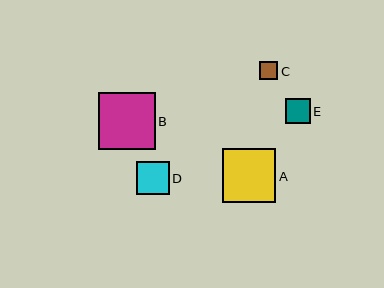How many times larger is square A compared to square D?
Square A is approximately 1.6 times the size of square D.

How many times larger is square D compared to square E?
Square D is approximately 1.3 times the size of square E.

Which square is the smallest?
Square C is the smallest with a size of approximately 18 pixels.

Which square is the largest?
Square B is the largest with a size of approximately 57 pixels.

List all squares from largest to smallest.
From largest to smallest: B, A, D, E, C.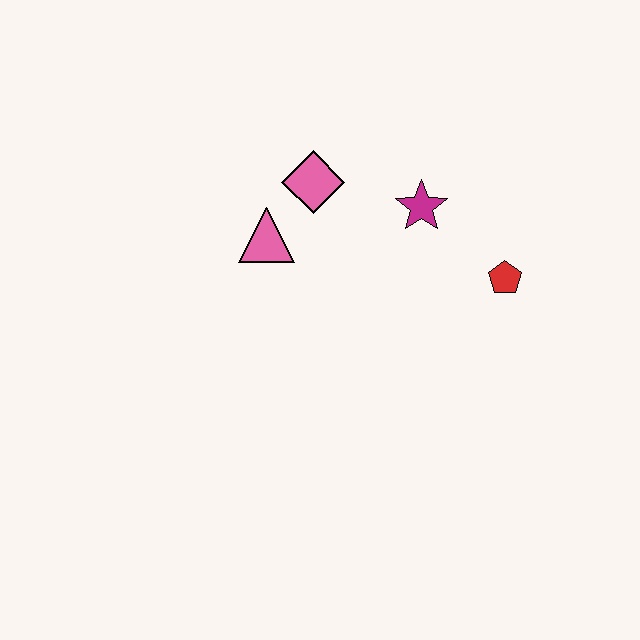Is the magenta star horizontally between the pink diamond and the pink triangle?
No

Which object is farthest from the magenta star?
The pink triangle is farthest from the magenta star.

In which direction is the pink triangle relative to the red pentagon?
The pink triangle is to the left of the red pentagon.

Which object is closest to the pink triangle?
The pink diamond is closest to the pink triangle.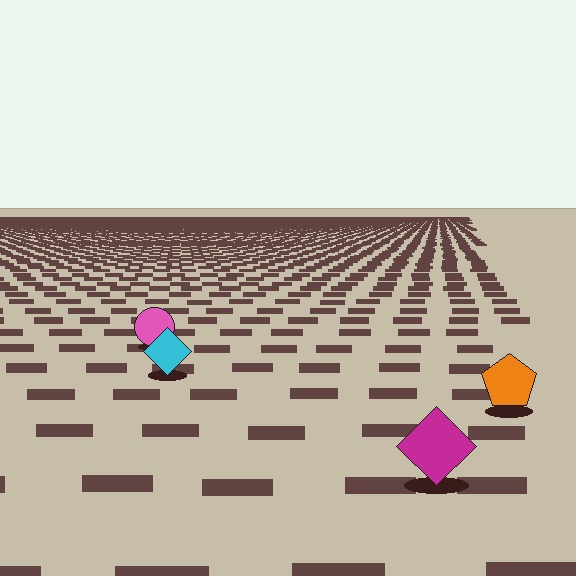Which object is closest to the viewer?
The magenta diamond is closest. The texture marks near it are larger and more spread out.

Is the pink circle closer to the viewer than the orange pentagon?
No. The orange pentagon is closer — you can tell from the texture gradient: the ground texture is coarser near it.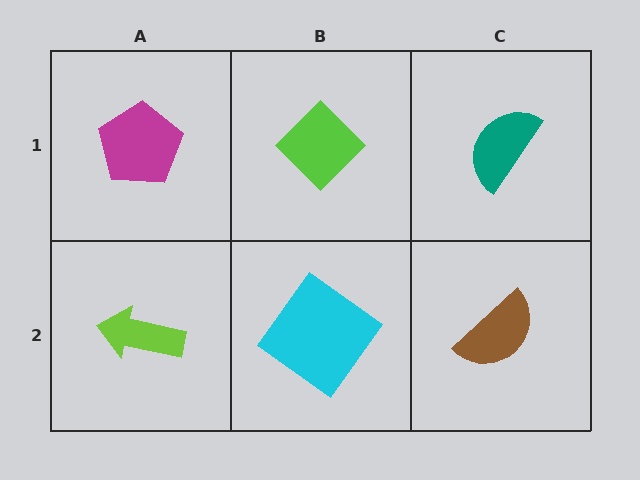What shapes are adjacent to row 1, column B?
A cyan diamond (row 2, column B), a magenta pentagon (row 1, column A), a teal semicircle (row 1, column C).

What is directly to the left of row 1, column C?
A lime diamond.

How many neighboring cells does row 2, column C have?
2.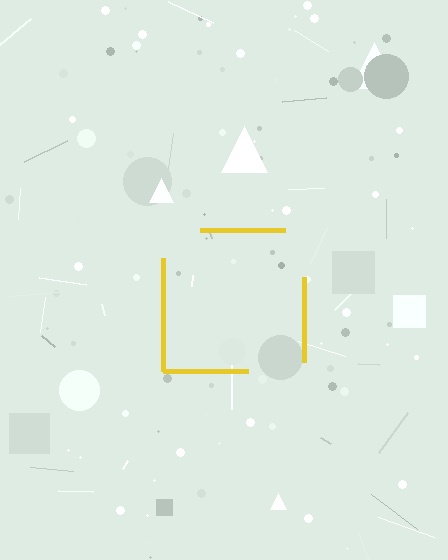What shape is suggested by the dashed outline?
The dashed outline suggests a square.